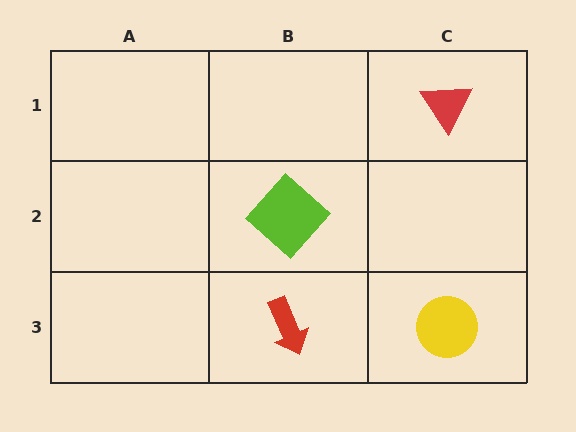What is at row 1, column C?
A red triangle.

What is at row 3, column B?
A red arrow.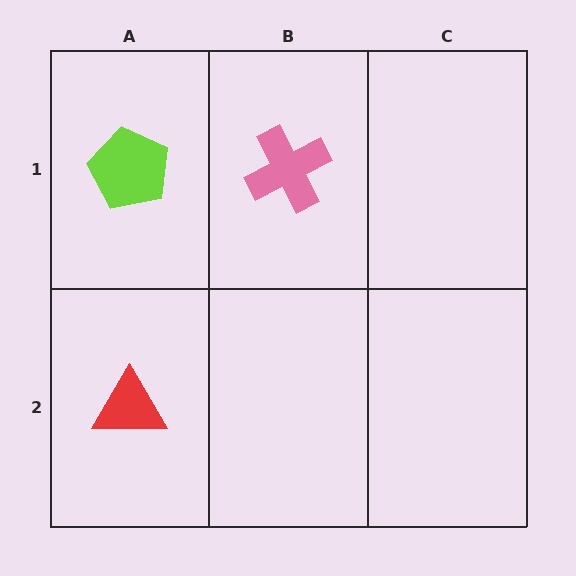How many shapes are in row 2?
1 shape.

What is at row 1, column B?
A pink cross.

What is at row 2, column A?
A red triangle.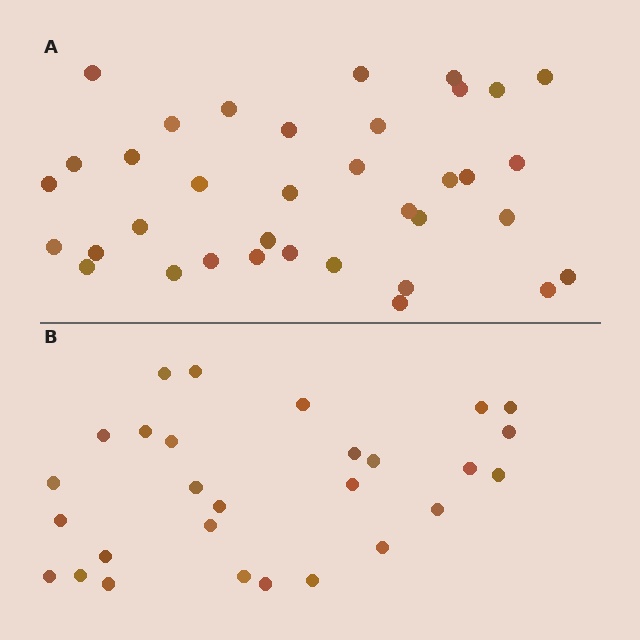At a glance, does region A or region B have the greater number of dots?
Region A (the top region) has more dots.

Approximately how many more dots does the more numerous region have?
Region A has roughly 8 or so more dots than region B.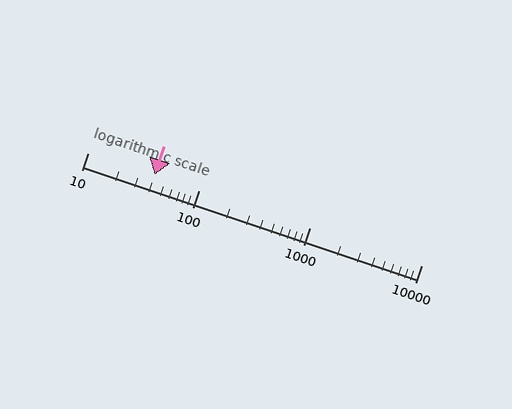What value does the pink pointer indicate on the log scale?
The pointer indicates approximately 40.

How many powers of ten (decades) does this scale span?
The scale spans 3 decades, from 10 to 10000.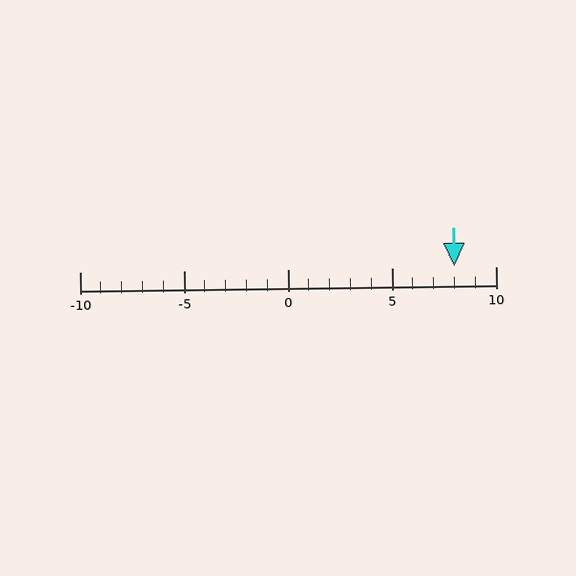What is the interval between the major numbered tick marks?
The major tick marks are spaced 5 units apart.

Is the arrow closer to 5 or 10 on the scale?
The arrow is closer to 10.